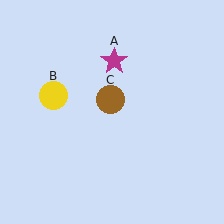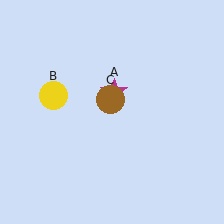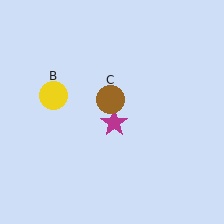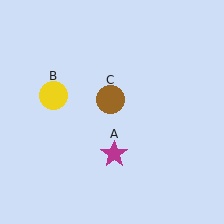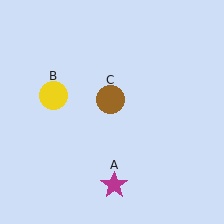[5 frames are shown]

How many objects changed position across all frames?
1 object changed position: magenta star (object A).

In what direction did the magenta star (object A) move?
The magenta star (object A) moved down.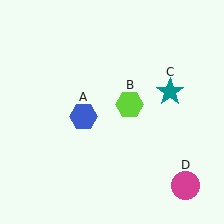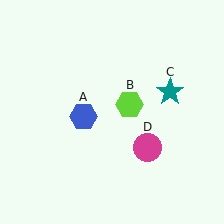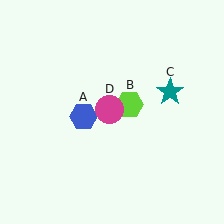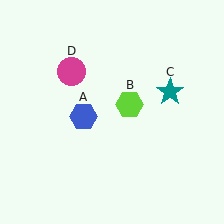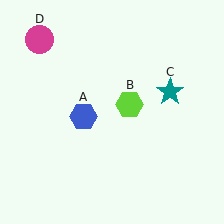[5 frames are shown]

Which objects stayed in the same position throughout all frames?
Blue hexagon (object A) and lime hexagon (object B) and teal star (object C) remained stationary.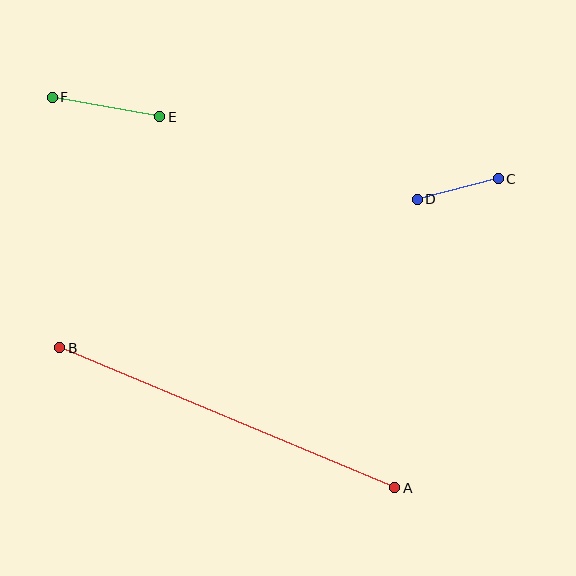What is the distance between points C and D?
The distance is approximately 83 pixels.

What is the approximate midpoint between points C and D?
The midpoint is at approximately (458, 189) pixels.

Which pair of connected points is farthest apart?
Points A and B are farthest apart.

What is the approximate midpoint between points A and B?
The midpoint is at approximately (227, 418) pixels.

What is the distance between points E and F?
The distance is approximately 109 pixels.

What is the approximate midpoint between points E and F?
The midpoint is at approximately (106, 107) pixels.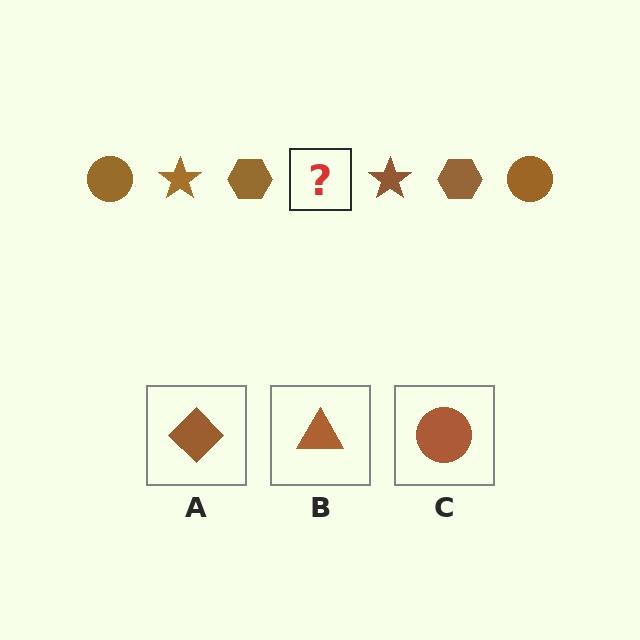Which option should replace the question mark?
Option C.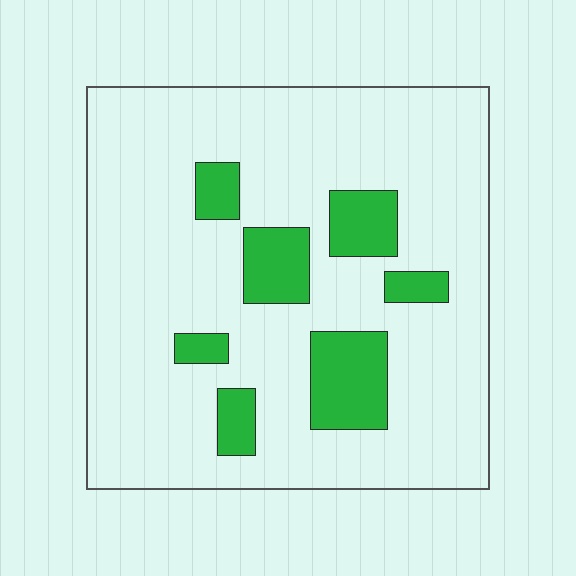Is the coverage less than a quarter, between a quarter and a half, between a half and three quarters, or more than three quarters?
Less than a quarter.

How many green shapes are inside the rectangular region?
7.